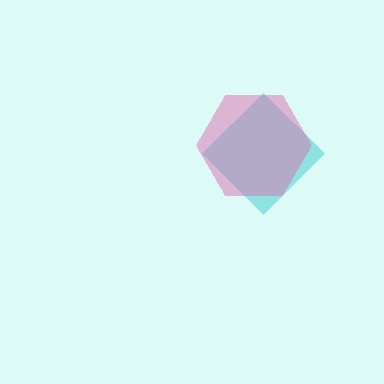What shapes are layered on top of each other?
The layered shapes are: a cyan diamond, a pink hexagon.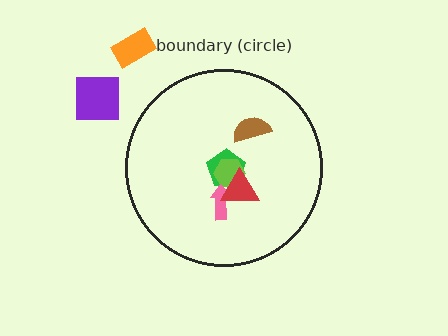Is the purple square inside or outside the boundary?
Outside.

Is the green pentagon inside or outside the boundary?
Inside.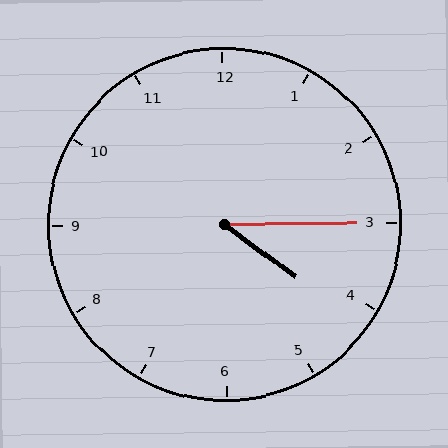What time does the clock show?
4:15.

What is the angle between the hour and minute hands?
Approximately 38 degrees.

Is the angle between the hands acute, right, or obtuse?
It is acute.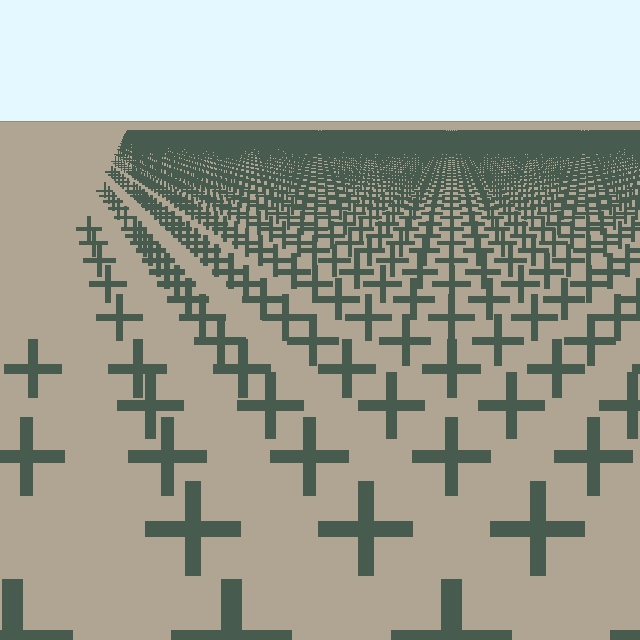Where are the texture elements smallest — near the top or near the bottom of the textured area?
Near the top.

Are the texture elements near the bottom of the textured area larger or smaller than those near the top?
Larger. Near the bottom, elements are closer to the viewer and appear at a bigger on-screen size.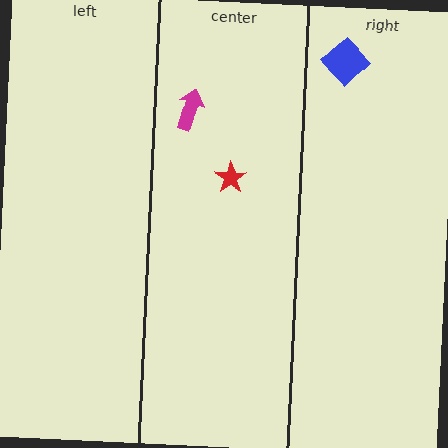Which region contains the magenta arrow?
The center region.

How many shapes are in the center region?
2.